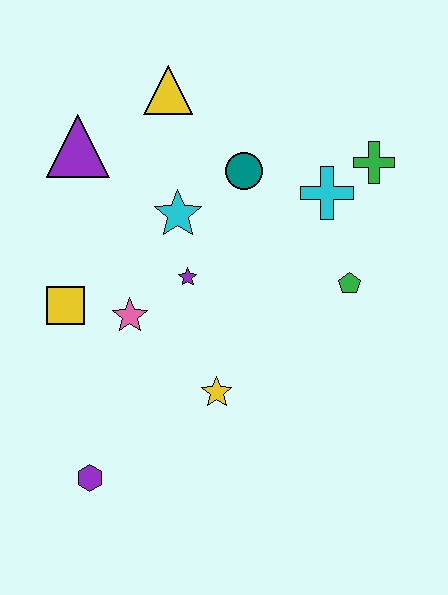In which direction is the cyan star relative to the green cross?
The cyan star is to the left of the green cross.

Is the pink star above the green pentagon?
No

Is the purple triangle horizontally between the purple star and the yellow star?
No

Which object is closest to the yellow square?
The pink star is closest to the yellow square.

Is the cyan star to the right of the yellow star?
No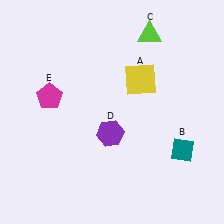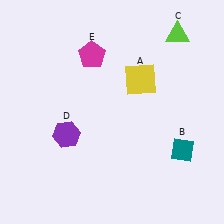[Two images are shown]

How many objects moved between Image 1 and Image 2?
3 objects moved between the two images.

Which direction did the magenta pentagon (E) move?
The magenta pentagon (E) moved right.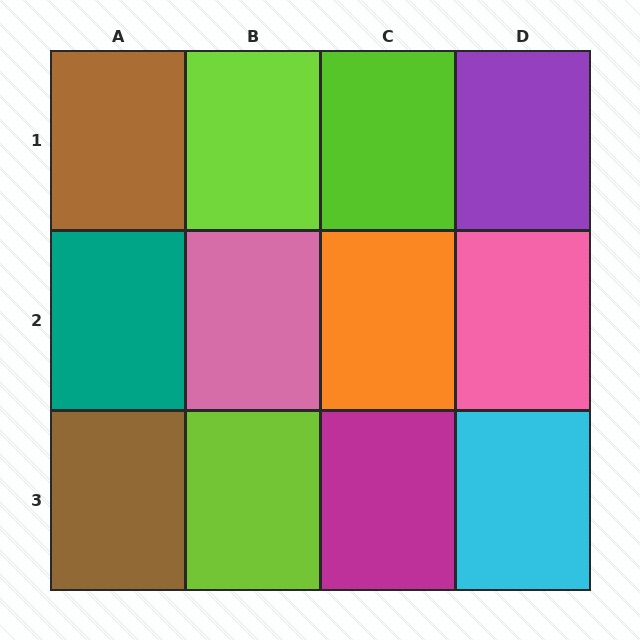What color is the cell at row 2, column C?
Orange.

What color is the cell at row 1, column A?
Brown.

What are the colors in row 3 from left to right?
Brown, lime, magenta, cyan.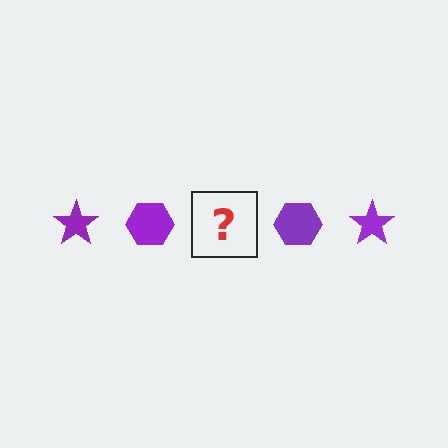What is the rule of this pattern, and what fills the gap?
The rule is that the pattern cycles through star, hexagon shapes in purple. The gap should be filled with a purple star.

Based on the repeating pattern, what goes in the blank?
The blank should be a purple star.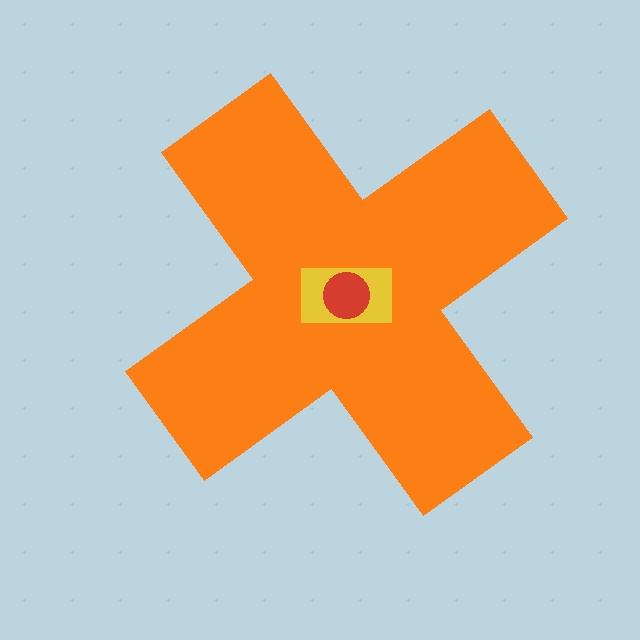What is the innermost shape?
The red circle.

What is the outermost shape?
The orange cross.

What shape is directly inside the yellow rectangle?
The red circle.